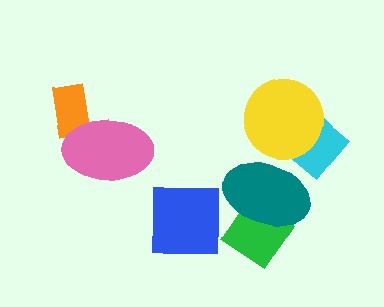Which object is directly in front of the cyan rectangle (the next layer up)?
The teal ellipse is directly in front of the cyan rectangle.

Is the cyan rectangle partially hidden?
Yes, it is partially covered by another shape.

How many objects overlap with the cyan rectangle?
2 objects overlap with the cyan rectangle.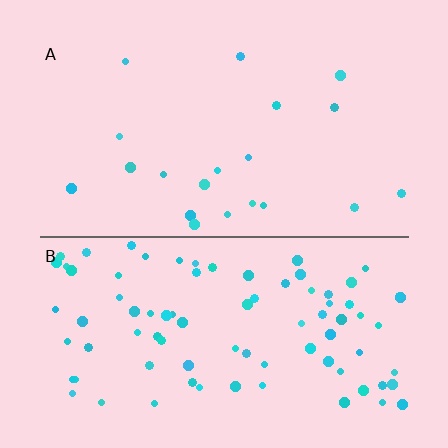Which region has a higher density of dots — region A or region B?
B (the bottom).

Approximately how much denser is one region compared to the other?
Approximately 4.3× — region B over region A.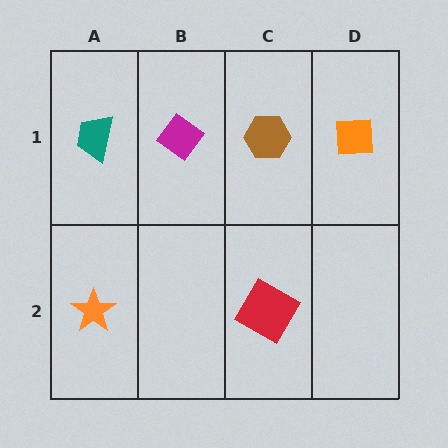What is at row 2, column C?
A red square.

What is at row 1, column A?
A teal trapezoid.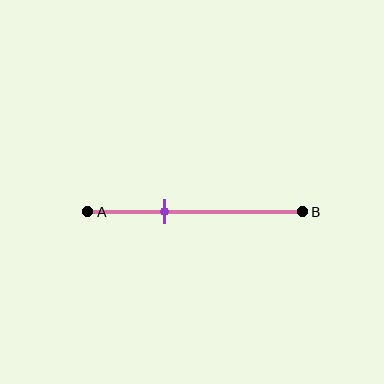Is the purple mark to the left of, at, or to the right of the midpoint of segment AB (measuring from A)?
The purple mark is to the left of the midpoint of segment AB.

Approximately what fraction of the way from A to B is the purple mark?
The purple mark is approximately 35% of the way from A to B.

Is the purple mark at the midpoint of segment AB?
No, the mark is at about 35% from A, not at the 50% midpoint.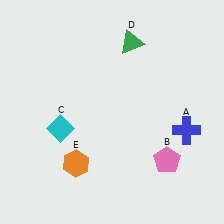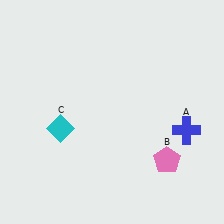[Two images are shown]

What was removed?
The green triangle (D), the orange hexagon (E) were removed in Image 2.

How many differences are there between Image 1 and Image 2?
There are 2 differences between the two images.